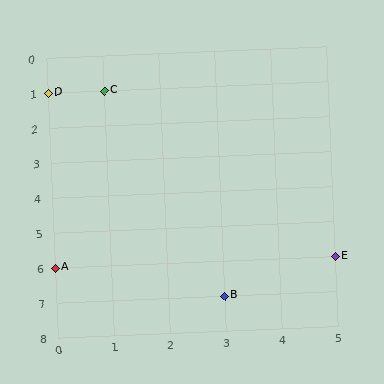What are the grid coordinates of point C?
Point C is at grid coordinates (1, 1).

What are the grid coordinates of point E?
Point E is at grid coordinates (5, 6).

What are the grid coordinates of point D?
Point D is at grid coordinates (0, 1).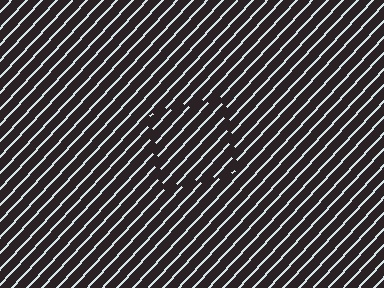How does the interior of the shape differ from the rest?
The interior of the shape contains the same grating, shifted by half a period — the contour is defined by the phase discontinuity where line-ends from the inner and outer gratings abut.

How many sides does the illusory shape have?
4 sides — the line-ends trace a square.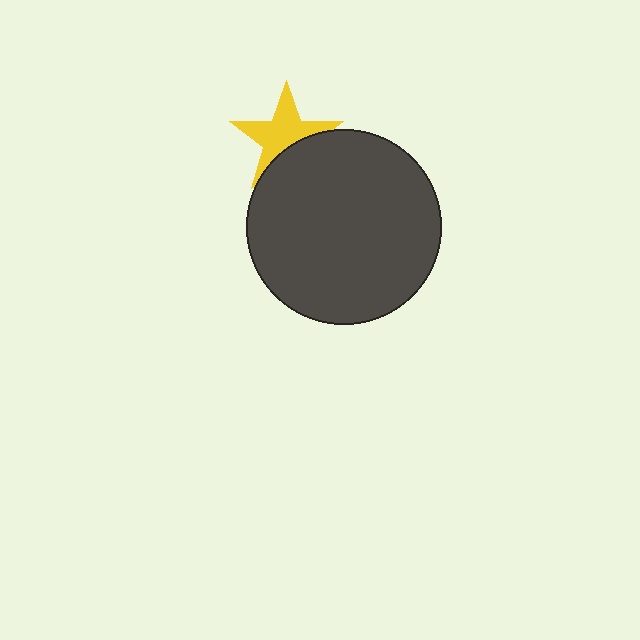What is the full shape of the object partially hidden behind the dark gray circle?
The partially hidden object is a yellow star.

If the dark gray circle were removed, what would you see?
You would see the complete yellow star.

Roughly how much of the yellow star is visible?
Most of it is visible (roughly 66%).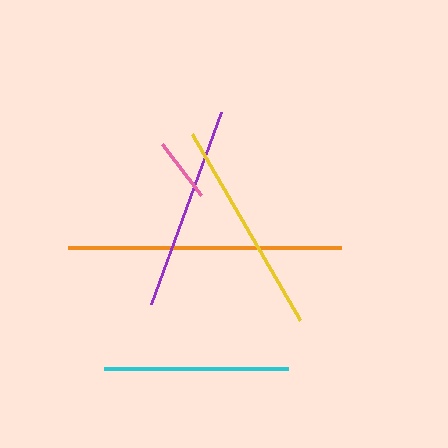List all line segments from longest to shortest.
From longest to shortest: orange, yellow, purple, cyan, pink.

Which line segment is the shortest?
The pink line is the shortest at approximately 64 pixels.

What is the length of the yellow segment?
The yellow segment is approximately 216 pixels long.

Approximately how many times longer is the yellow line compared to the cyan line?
The yellow line is approximately 1.2 times the length of the cyan line.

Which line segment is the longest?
The orange line is the longest at approximately 273 pixels.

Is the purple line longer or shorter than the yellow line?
The yellow line is longer than the purple line.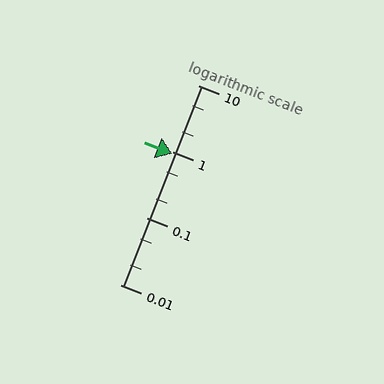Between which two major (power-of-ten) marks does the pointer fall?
The pointer is between 0.1 and 1.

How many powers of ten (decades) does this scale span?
The scale spans 3 decades, from 0.01 to 10.